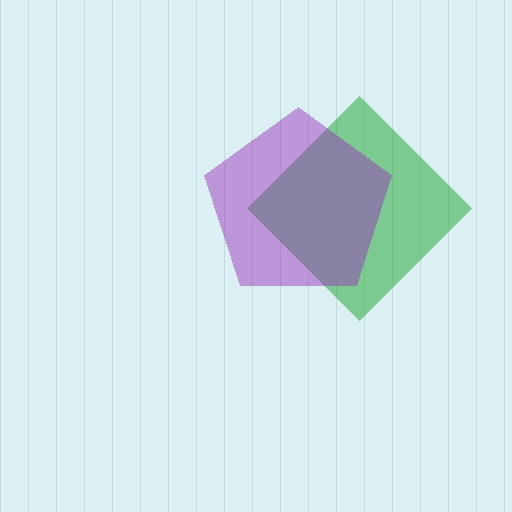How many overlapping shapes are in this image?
There are 2 overlapping shapes in the image.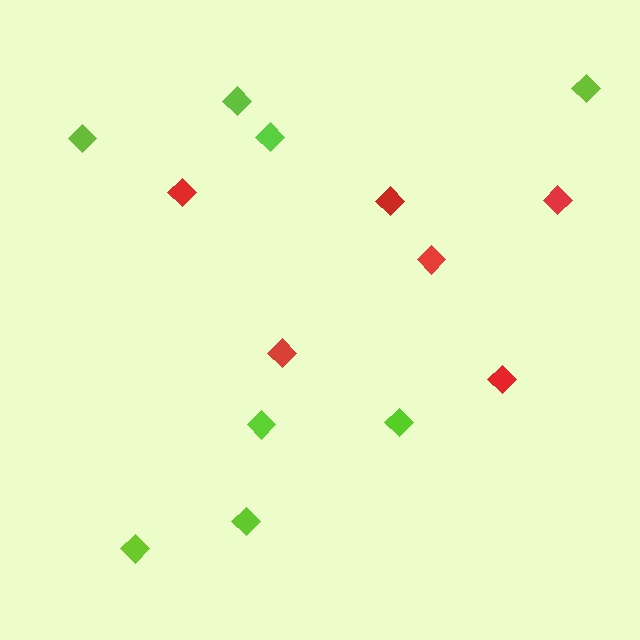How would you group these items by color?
There are 2 groups: one group of lime diamonds (8) and one group of red diamonds (6).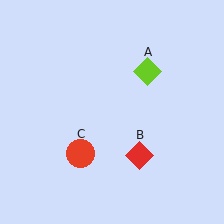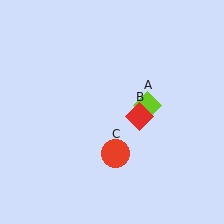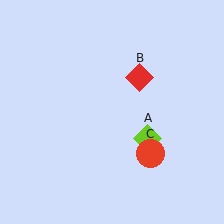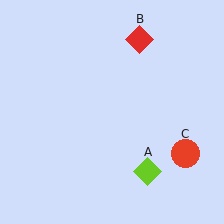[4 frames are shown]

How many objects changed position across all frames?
3 objects changed position: lime diamond (object A), red diamond (object B), red circle (object C).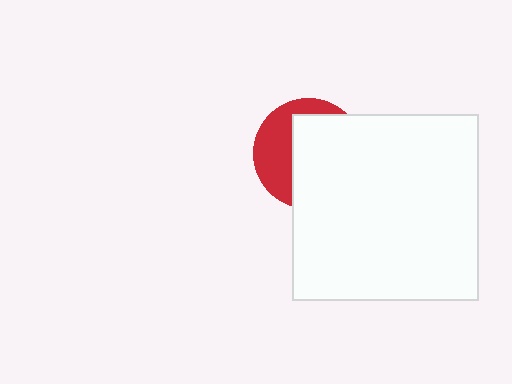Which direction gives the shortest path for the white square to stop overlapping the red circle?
Moving right gives the shortest separation.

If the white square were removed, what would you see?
You would see the complete red circle.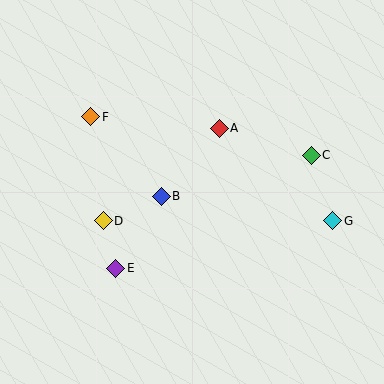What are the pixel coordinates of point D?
Point D is at (103, 221).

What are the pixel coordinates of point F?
Point F is at (91, 117).